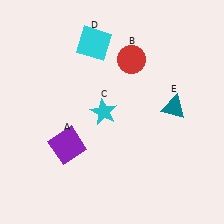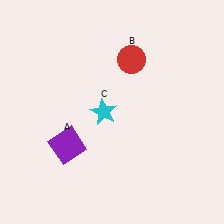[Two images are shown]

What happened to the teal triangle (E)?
The teal triangle (E) was removed in Image 2. It was in the top-right area of Image 1.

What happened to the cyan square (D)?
The cyan square (D) was removed in Image 2. It was in the top-left area of Image 1.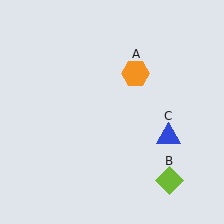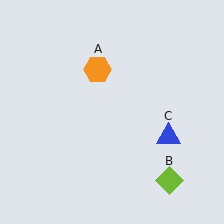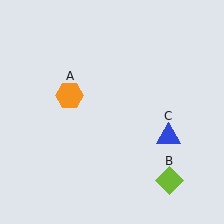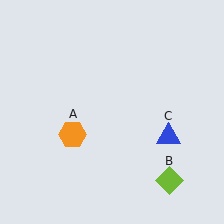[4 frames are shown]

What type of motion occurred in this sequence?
The orange hexagon (object A) rotated counterclockwise around the center of the scene.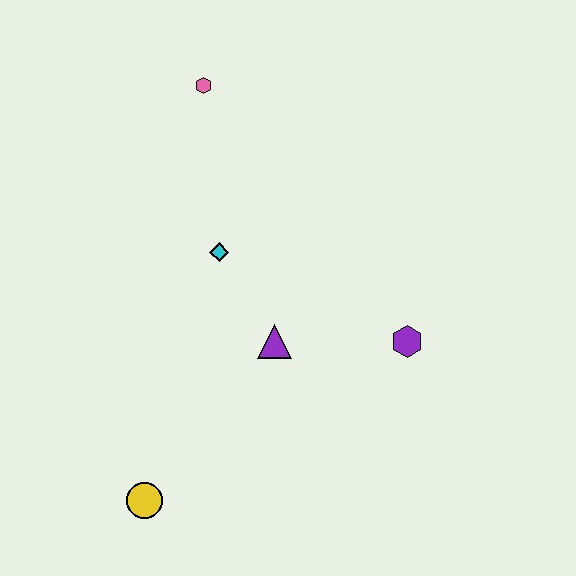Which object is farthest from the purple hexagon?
The pink hexagon is farthest from the purple hexagon.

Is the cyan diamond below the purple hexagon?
No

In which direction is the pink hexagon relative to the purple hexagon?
The pink hexagon is above the purple hexagon.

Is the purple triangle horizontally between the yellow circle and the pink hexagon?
No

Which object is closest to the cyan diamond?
The purple triangle is closest to the cyan diamond.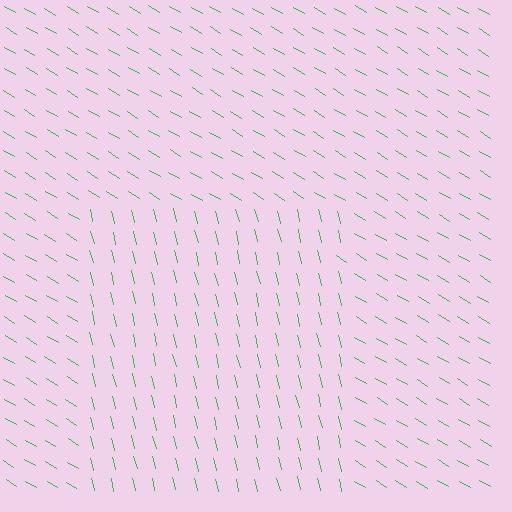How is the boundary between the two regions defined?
The boundary is defined purely by a change in line orientation (approximately 45 degrees difference). All lines are the same color and thickness.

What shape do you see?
I see a rectangle.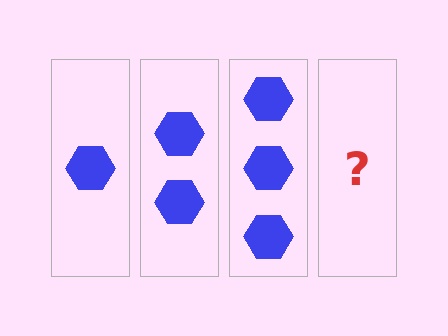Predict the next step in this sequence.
The next step is 4 hexagons.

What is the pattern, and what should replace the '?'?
The pattern is that each step adds one more hexagon. The '?' should be 4 hexagons.